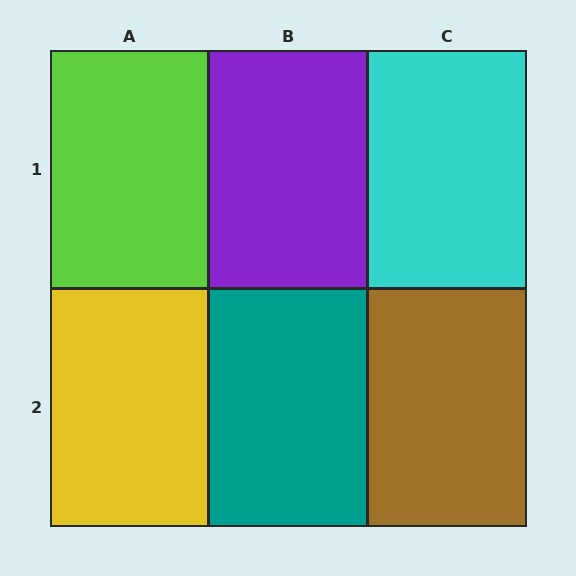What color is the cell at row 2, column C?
Brown.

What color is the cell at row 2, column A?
Yellow.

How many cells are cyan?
1 cell is cyan.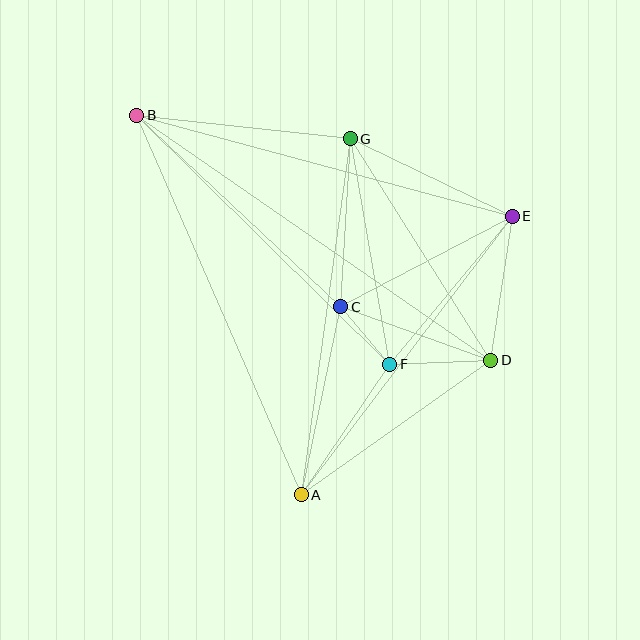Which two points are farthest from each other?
Points B and D are farthest from each other.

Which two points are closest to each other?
Points C and F are closest to each other.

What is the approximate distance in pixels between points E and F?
The distance between E and F is approximately 192 pixels.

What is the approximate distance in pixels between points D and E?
The distance between D and E is approximately 145 pixels.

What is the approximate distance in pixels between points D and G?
The distance between D and G is approximately 263 pixels.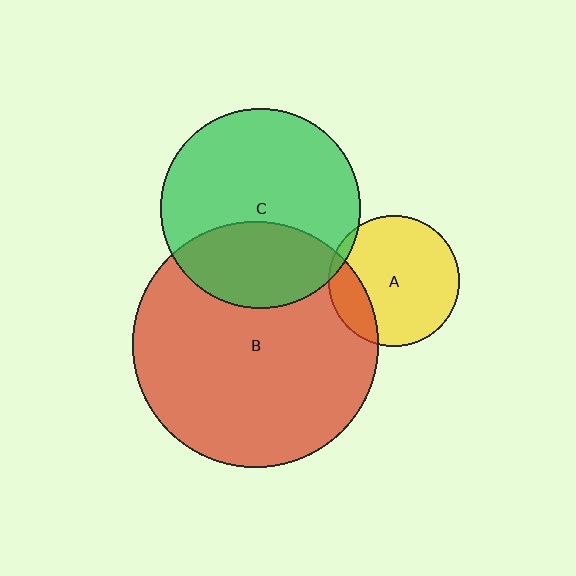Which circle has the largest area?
Circle B (red).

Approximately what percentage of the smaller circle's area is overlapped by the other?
Approximately 5%.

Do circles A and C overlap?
Yes.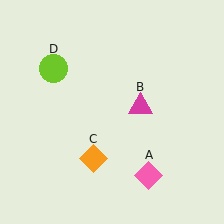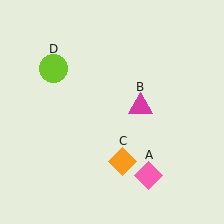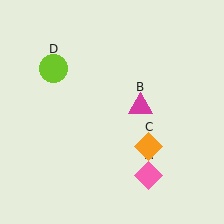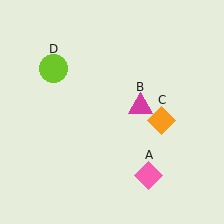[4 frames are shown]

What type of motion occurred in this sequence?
The orange diamond (object C) rotated counterclockwise around the center of the scene.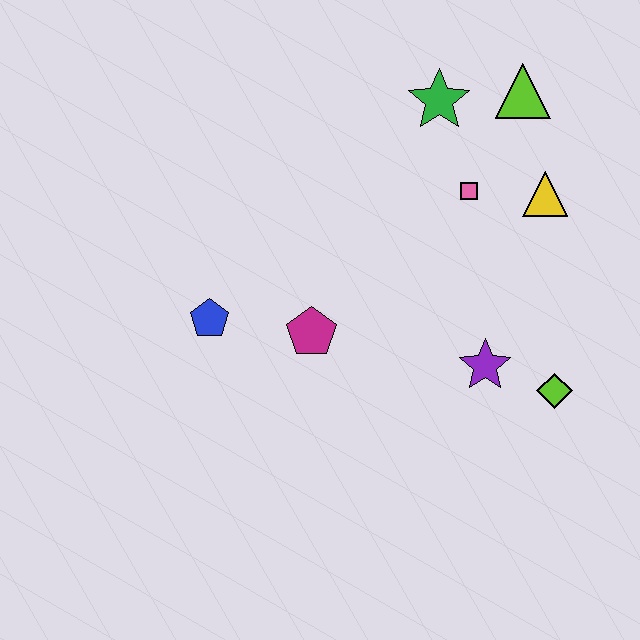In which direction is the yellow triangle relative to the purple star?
The yellow triangle is above the purple star.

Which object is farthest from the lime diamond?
The blue pentagon is farthest from the lime diamond.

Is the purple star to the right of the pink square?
Yes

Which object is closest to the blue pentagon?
The magenta pentagon is closest to the blue pentagon.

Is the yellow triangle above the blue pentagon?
Yes